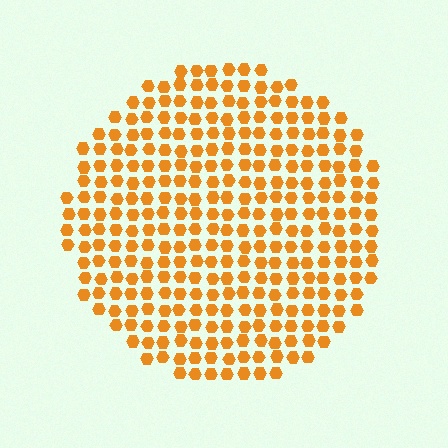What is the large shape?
The large shape is a circle.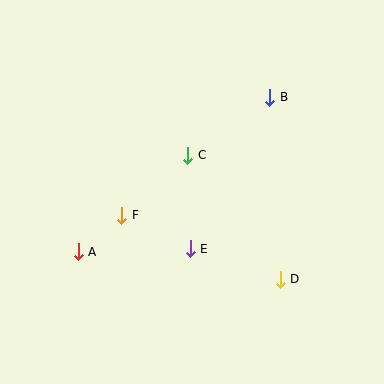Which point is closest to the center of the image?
Point C at (188, 155) is closest to the center.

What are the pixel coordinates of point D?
Point D is at (280, 279).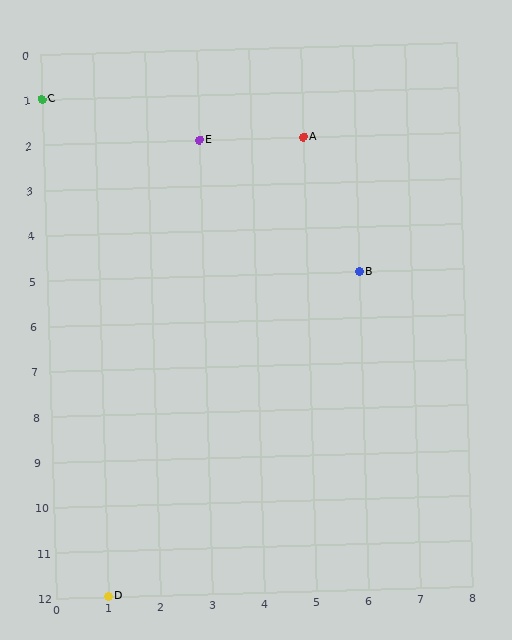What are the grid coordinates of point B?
Point B is at grid coordinates (6, 5).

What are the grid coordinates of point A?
Point A is at grid coordinates (5, 2).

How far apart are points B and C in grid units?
Points B and C are 6 columns and 4 rows apart (about 7.2 grid units diagonally).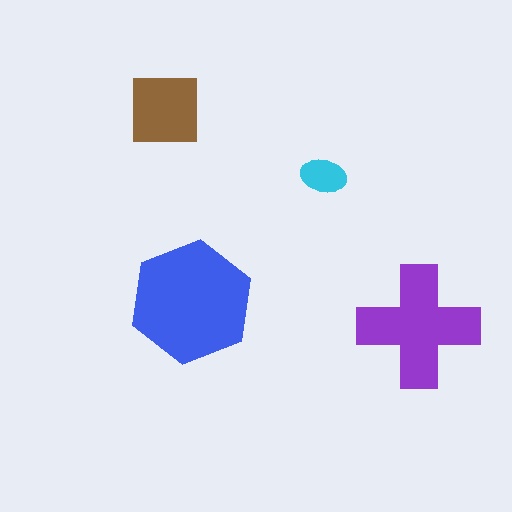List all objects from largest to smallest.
The blue hexagon, the purple cross, the brown square, the cyan ellipse.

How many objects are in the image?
There are 4 objects in the image.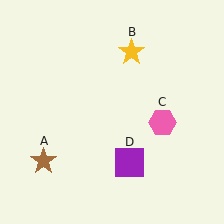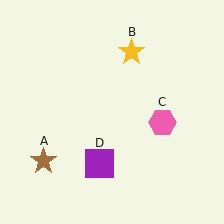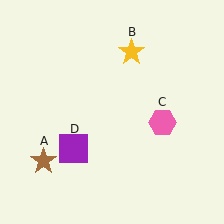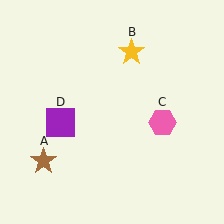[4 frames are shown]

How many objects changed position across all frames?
1 object changed position: purple square (object D).